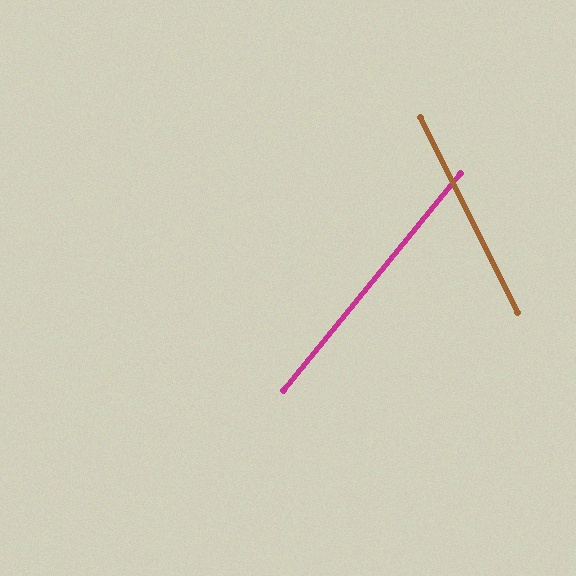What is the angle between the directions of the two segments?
Approximately 66 degrees.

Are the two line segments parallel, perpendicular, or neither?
Neither parallel nor perpendicular — they differ by about 66°.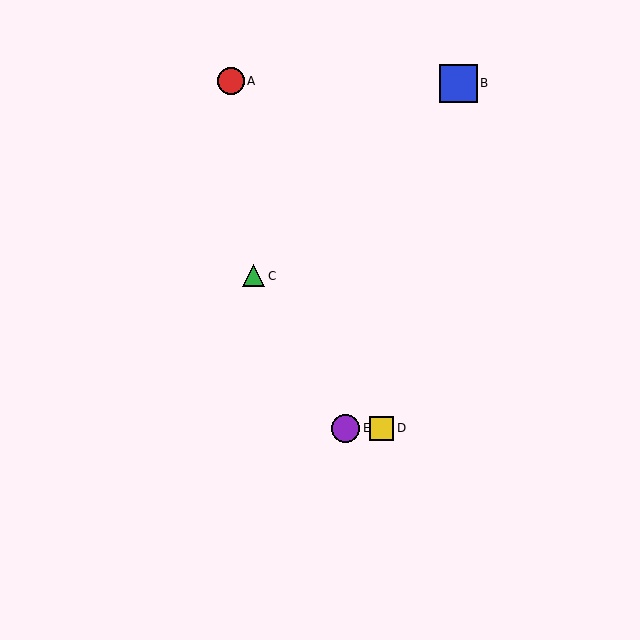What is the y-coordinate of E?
Object E is at y≈428.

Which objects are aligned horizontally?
Objects D, E are aligned horizontally.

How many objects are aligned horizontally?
2 objects (D, E) are aligned horizontally.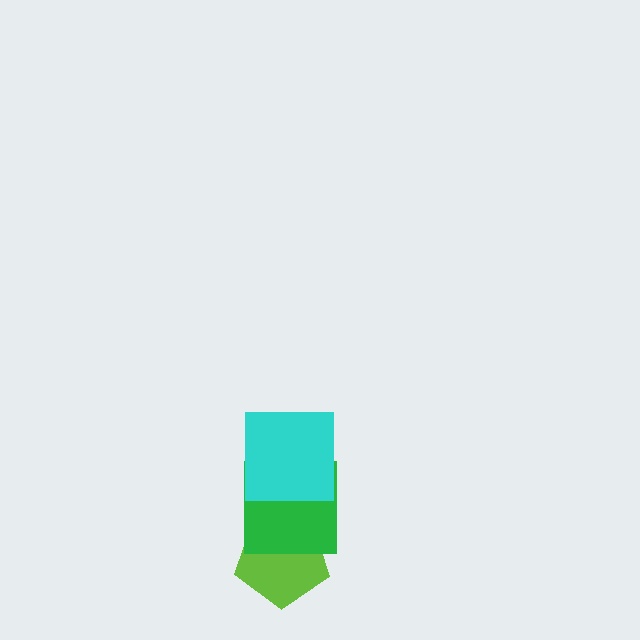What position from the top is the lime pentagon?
The lime pentagon is 3rd from the top.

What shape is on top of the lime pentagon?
The green square is on top of the lime pentagon.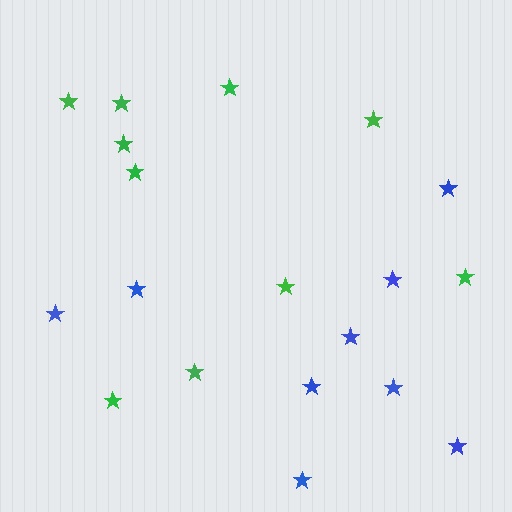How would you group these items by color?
There are 2 groups: one group of green stars (10) and one group of blue stars (9).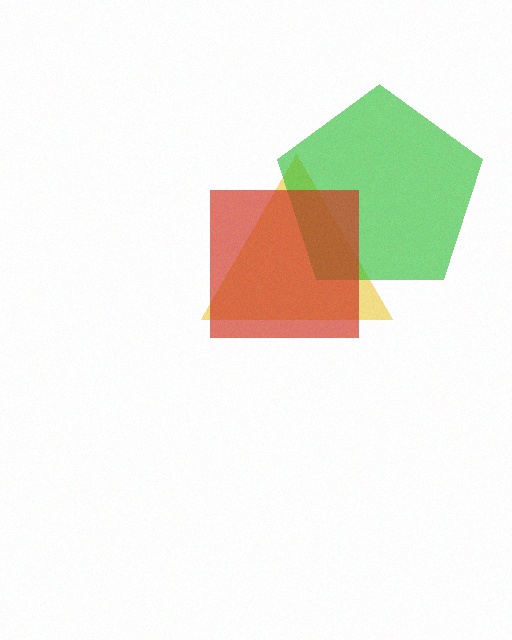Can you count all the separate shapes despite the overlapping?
Yes, there are 3 separate shapes.